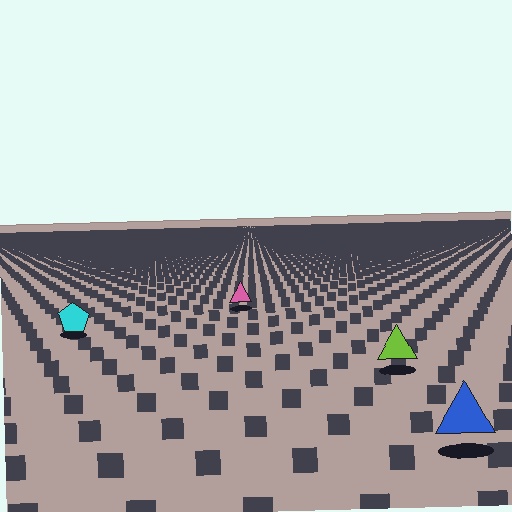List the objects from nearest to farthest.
From nearest to farthest: the blue triangle, the lime triangle, the cyan pentagon, the pink triangle.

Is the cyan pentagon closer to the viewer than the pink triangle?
Yes. The cyan pentagon is closer — you can tell from the texture gradient: the ground texture is coarser near it.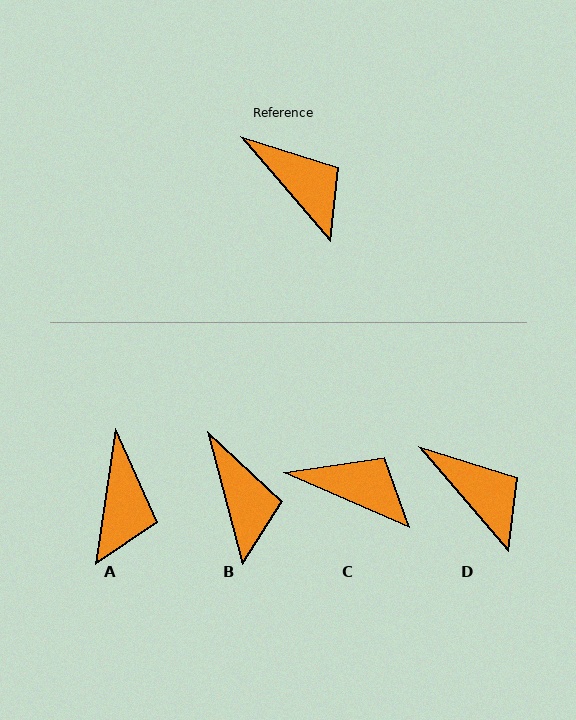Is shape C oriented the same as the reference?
No, it is off by about 26 degrees.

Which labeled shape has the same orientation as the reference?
D.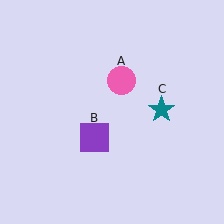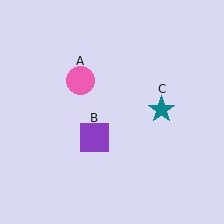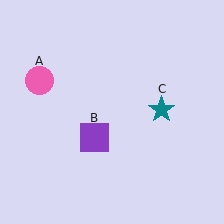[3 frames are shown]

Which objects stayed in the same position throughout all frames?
Purple square (object B) and teal star (object C) remained stationary.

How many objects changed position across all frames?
1 object changed position: pink circle (object A).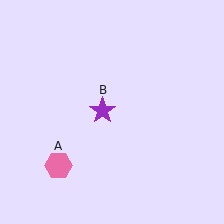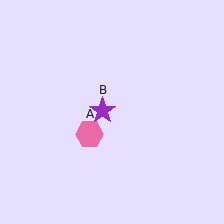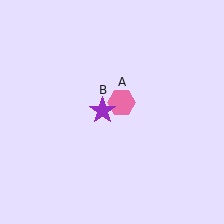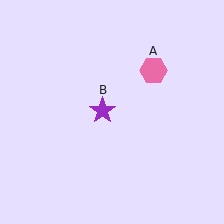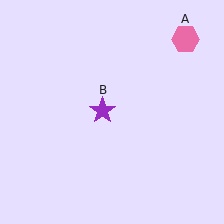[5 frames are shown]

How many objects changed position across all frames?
1 object changed position: pink hexagon (object A).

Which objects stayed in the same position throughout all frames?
Purple star (object B) remained stationary.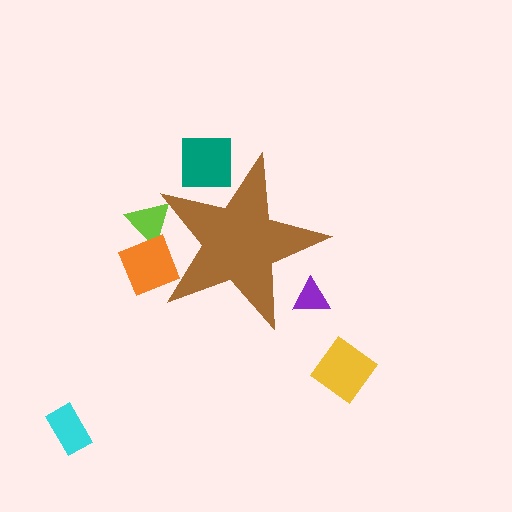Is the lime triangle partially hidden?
Yes, the lime triangle is partially hidden behind the brown star.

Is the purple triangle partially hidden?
Yes, the purple triangle is partially hidden behind the brown star.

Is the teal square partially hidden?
Yes, the teal square is partially hidden behind the brown star.